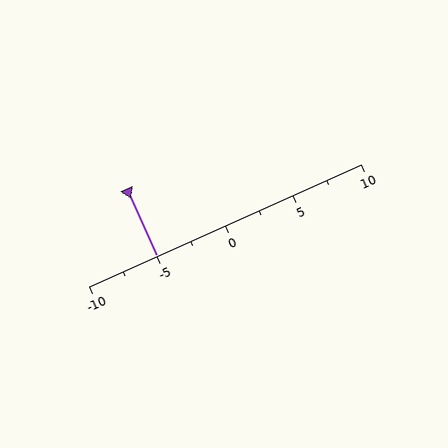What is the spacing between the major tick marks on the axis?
The major ticks are spaced 5 apart.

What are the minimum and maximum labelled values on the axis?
The axis runs from -10 to 10.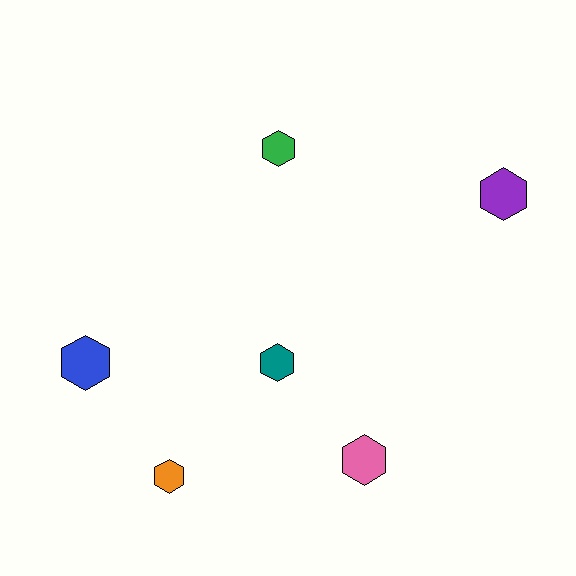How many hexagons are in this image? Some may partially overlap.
There are 6 hexagons.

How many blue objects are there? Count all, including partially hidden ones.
There is 1 blue object.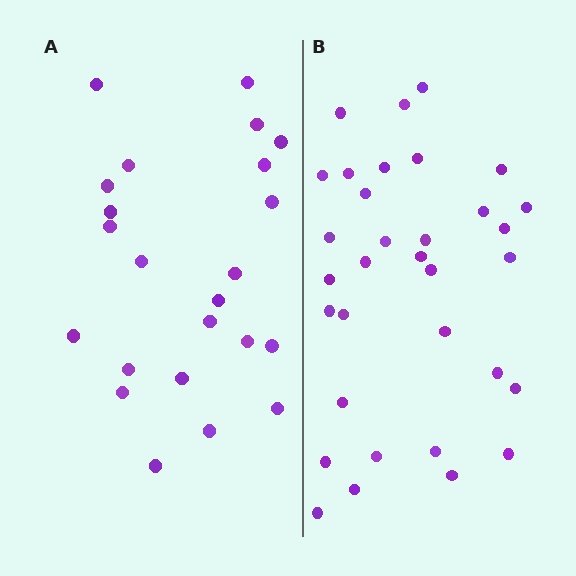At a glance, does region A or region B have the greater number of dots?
Region B (the right region) has more dots.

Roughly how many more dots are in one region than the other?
Region B has roughly 10 or so more dots than region A.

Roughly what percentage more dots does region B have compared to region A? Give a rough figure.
About 45% more.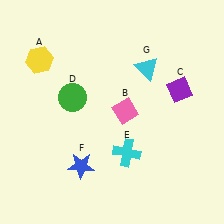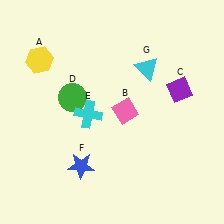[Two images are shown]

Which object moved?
The cyan cross (E) moved left.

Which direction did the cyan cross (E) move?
The cyan cross (E) moved left.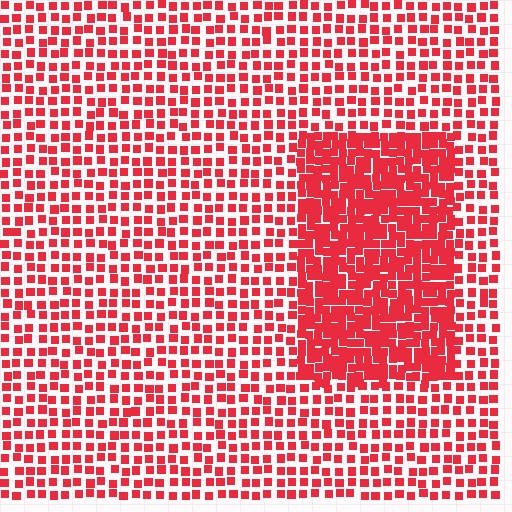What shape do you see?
I see a rectangle.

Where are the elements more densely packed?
The elements are more densely packed inside the rectangle boundary.